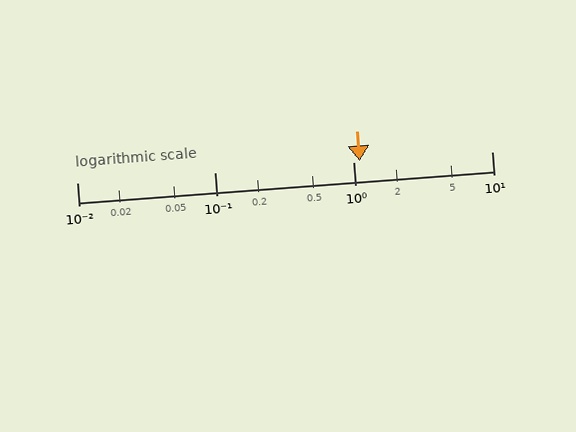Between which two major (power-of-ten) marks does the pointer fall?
The pointer is between 1 and 10.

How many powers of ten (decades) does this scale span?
The scale spans 3 decades, from 0.01 to 10.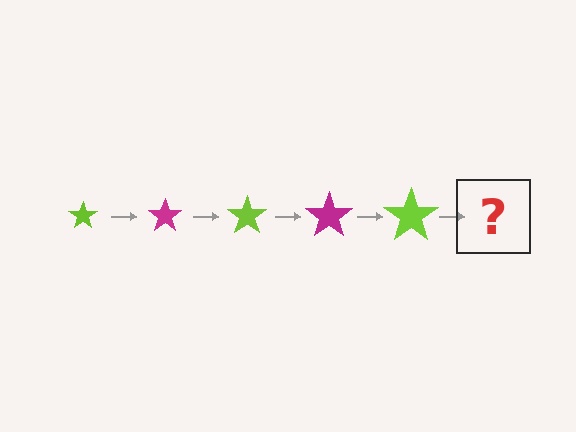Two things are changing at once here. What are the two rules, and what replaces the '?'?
The two rules are that the star grows larger each step and the color cycles through lime and magenta. The '?' should be a magenta star, larger than the previous one.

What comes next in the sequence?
The next element should be a magenta star, larger than the previous one.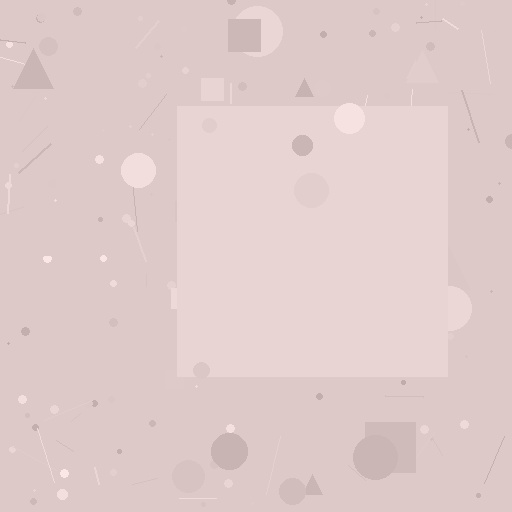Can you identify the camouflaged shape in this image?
The camouflaged shape is a square.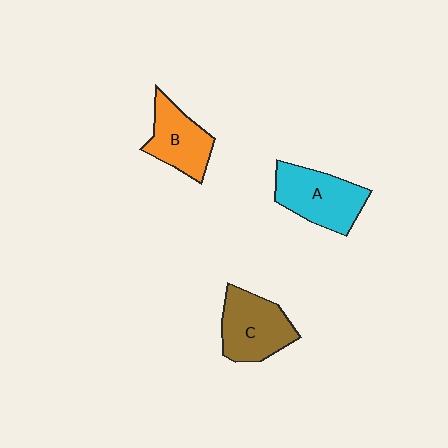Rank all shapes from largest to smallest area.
From largest to smallest: A (cyan), C (brown), B (orange).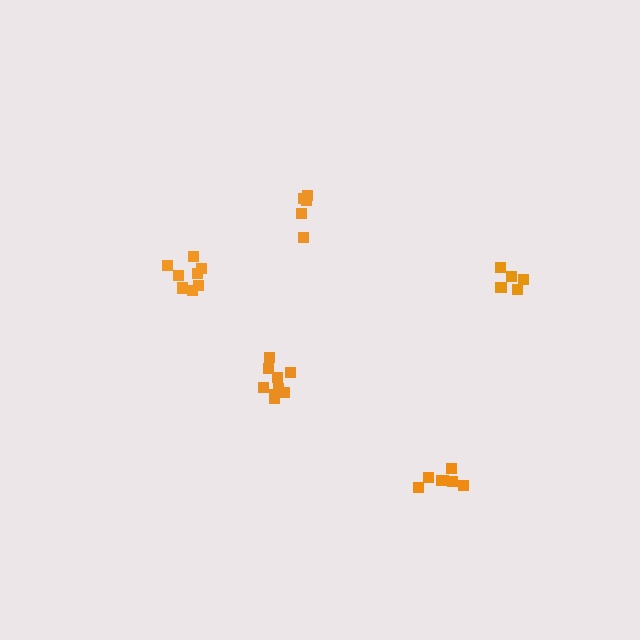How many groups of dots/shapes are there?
There are 5 groups.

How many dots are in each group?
Group 1: 8 dots, Group 2: 5 dots, Group 3: 9 dots, Group 4: 7 dots, Group 5: 6 dots (35 total).